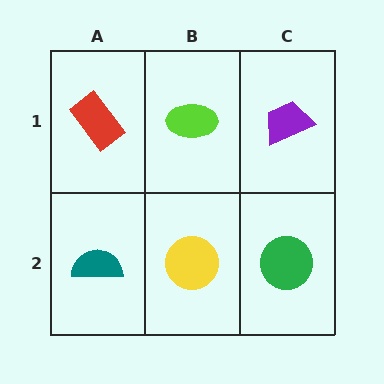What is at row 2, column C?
A green circle.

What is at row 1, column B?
A lime ellipse.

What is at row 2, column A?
A teal semicircle.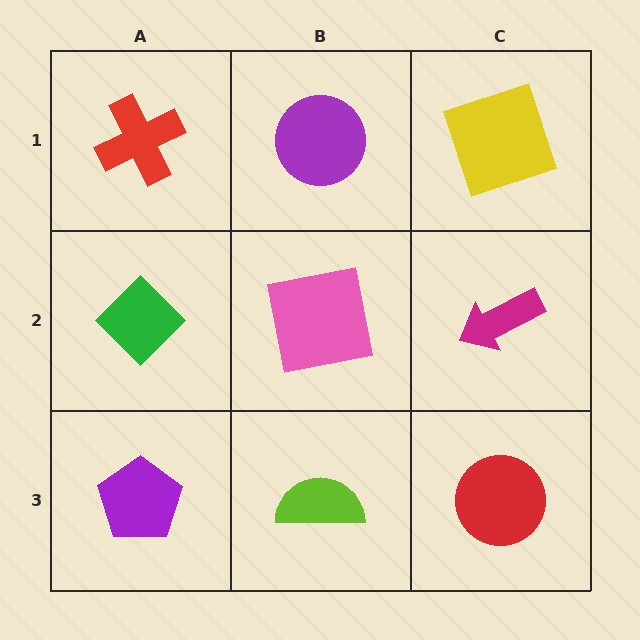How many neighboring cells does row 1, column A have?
2.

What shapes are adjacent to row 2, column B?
A purple circle (row 1, column B), a lime semicircle (row 3, column B), a green diamond (row 2, column A), a magenta arrow (row 2, column C).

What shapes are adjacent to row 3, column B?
A pink square (row 2, column B), a purple pentagon (row 3, column A), a red circle (row 3, column C).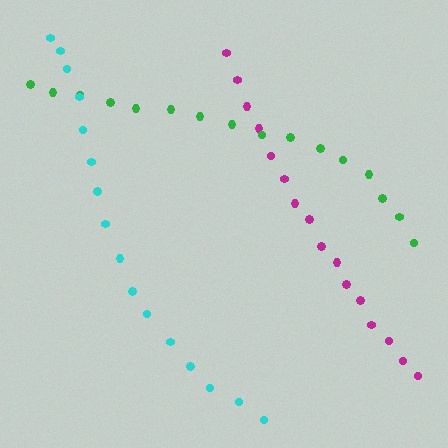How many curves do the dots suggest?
There are 3 distinct paths.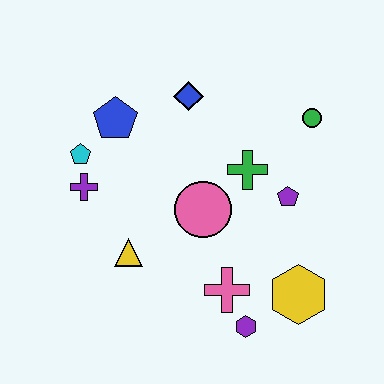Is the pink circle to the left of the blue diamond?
No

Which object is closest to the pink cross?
The purple hexagon is closest to the pink cross.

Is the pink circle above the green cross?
No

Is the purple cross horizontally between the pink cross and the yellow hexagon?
No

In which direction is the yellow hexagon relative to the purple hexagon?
The yellow hexagon is to the right of the purple hexagon.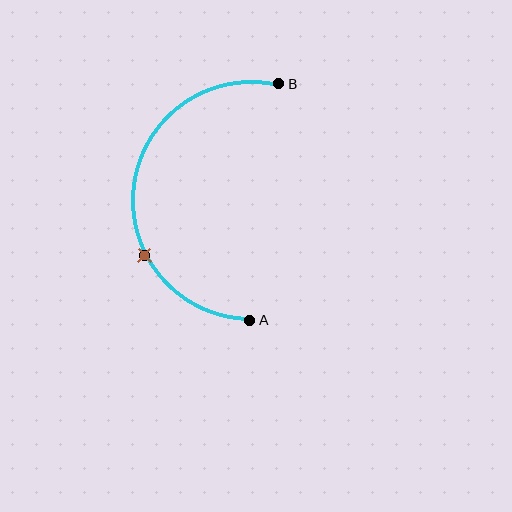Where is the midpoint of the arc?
The arc midpoint is the point on the curve farthest from the straight line joining A and B. It sits to the left of that line.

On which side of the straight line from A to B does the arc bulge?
The arc bulges to the left of the straight line connecting A and B.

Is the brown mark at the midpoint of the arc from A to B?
No. The brown mark lies on the arc but is closer to endpoint A. The arc midpoint would be at the point on the curve equidistant along the arc from both A and B.